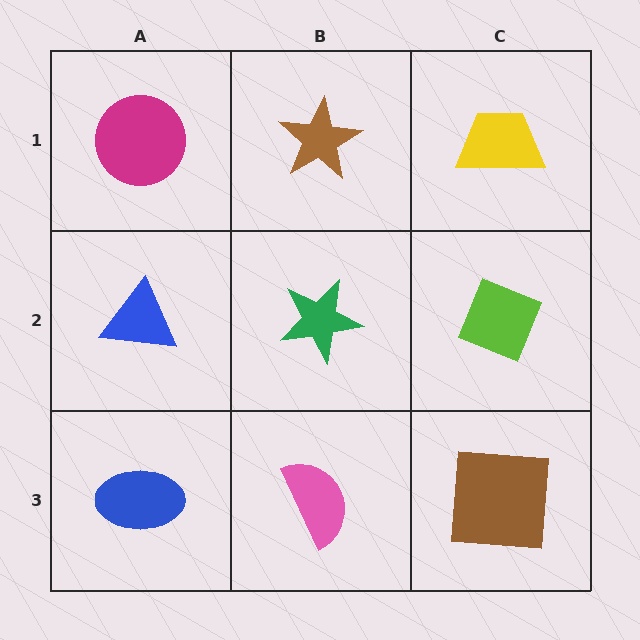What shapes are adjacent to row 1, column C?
A lime diamond (row 2, column C), a brown star (row 1, column B).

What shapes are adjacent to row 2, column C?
A yellow trapezoid (row 1, column C), a brown square (row 3, column C), a green star (row 2, column B).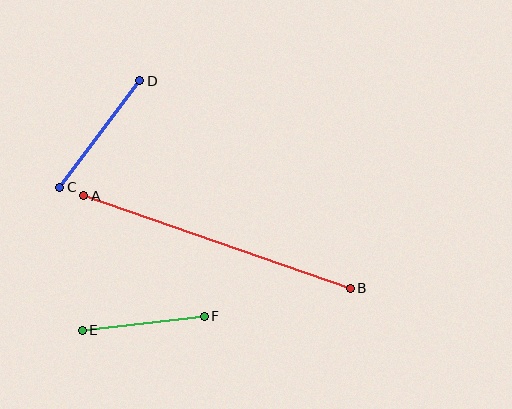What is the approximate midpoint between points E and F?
The midpoint is at approximately (143, 323) pixels.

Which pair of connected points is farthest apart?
Points A and B are farthest apart.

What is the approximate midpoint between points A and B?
The midpoint is at approximately (217, 242) pixels.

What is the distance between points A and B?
The distance is approximately 282 pixels.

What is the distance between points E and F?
The distance is approximately 123 pixels.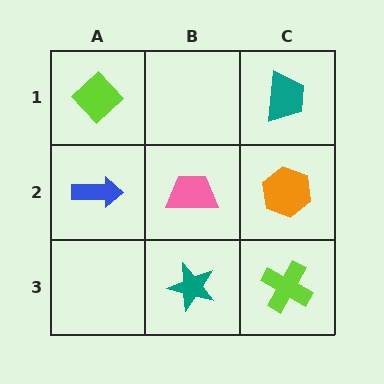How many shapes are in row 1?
2 shapes.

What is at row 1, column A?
A lime diamond.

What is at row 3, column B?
A teal star.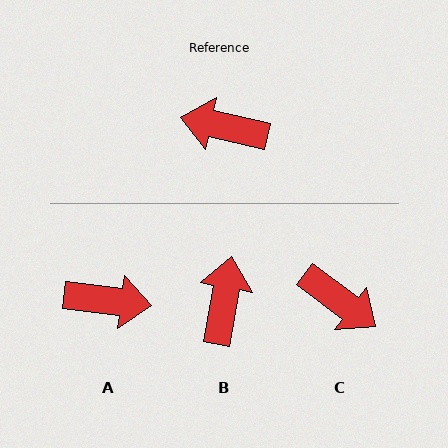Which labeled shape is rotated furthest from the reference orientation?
A, about 175 degrees away.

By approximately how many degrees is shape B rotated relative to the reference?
Approximately 88 degrees clockwise.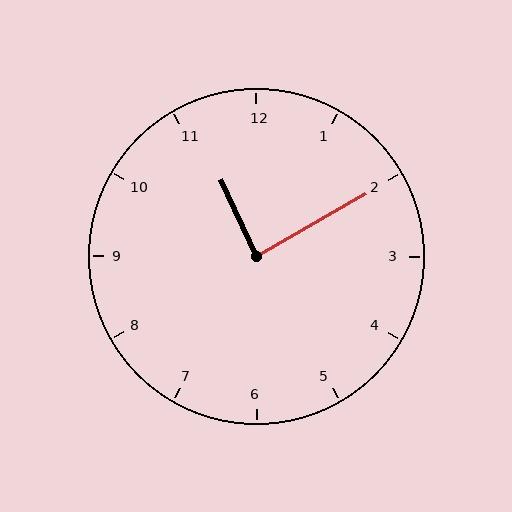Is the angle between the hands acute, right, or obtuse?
It is right.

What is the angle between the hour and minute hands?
Approximately 85 degrees.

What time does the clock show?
11:10.